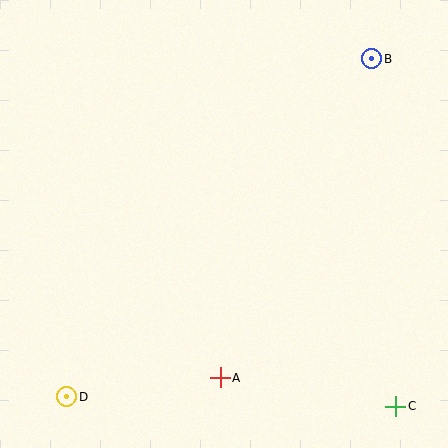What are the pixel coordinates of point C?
Point C is at (396, 406).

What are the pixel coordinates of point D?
Point D is at (67, 397).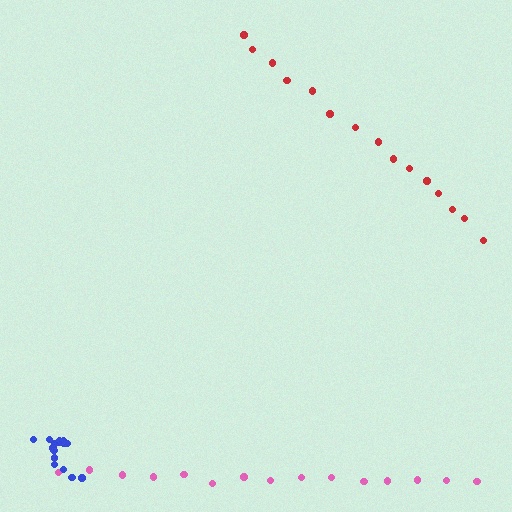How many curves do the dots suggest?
There are 3 distinct paths.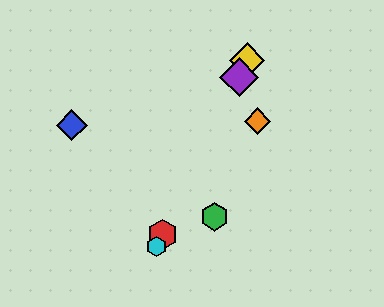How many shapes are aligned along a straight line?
4 shapes (the red hexagon, the yellow diamond, the purple diamond, the cyan hexagon) are aligned along a straight line.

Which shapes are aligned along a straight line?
The red hexagon, the yellow diamond, the purple diamond, the cyan hexagon are aligned along a straight line.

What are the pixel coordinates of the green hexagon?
The green hexagon is at (215, 217).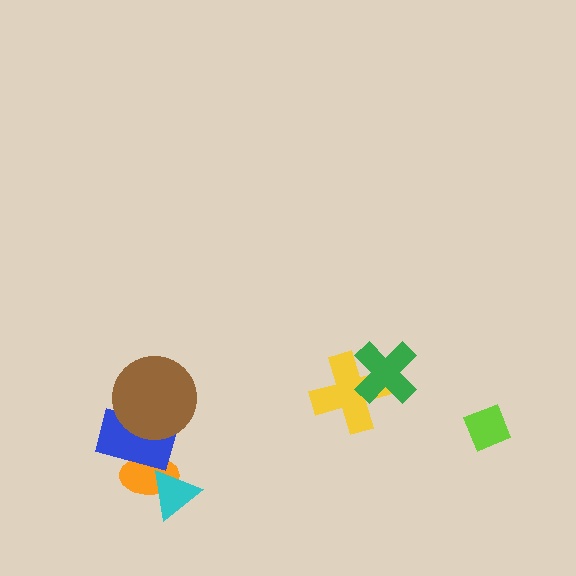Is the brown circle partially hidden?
No, no other shape covers it.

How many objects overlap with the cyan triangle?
1 object overlaps with the cyan triangle.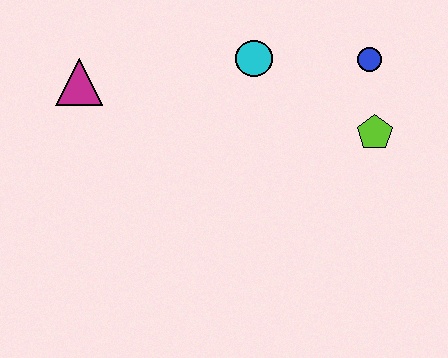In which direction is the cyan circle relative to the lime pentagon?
The cyan circle is to the left of the lime pentagon.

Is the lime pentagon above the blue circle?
No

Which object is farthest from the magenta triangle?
The lime pentagon is farthest from the magenta triangle.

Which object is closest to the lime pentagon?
The blue circle is closest to the lime pentagon.